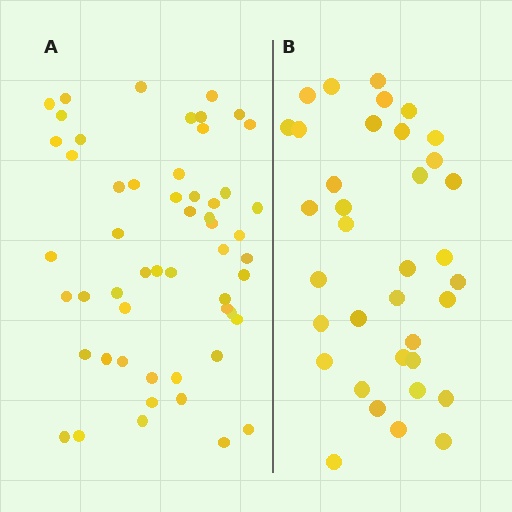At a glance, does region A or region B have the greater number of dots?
Region A (the left region) has more dots.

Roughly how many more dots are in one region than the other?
Region A has approximately 20 more dots than region B.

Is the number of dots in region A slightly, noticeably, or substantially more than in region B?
Region A has substantially more. The ratio is roughly 1.5 to 1.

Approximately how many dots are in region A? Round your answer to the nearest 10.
About 50 dots. (The exact count is 54, which rounds to 50.)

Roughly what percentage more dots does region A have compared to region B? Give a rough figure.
About 50% more.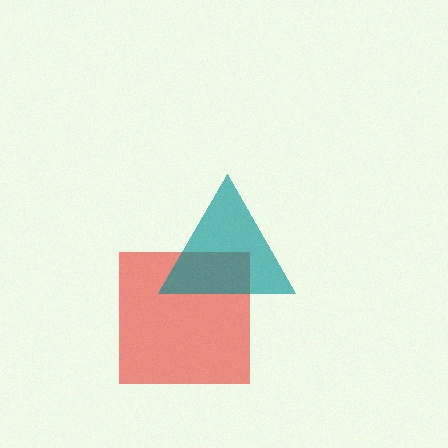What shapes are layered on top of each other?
The layered shapes are: a red square, a teal triangle.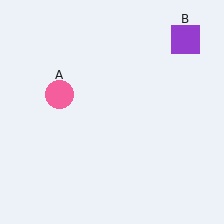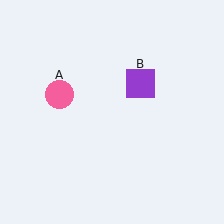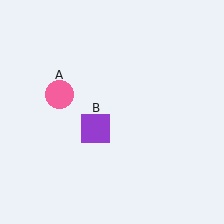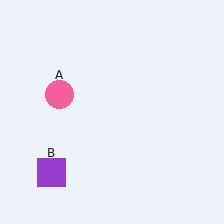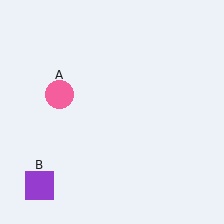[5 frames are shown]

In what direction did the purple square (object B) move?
The purple square (object B) moved down and to the left.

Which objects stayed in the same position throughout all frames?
Pink circle (object A) remained stationary.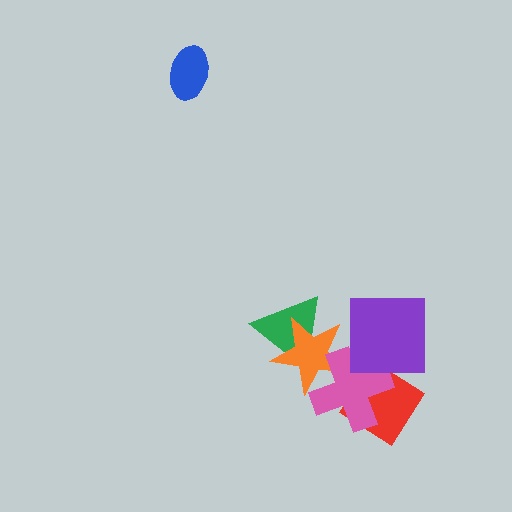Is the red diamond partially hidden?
Yes, it is partially covered by another shape.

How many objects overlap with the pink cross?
3 objects overlap with the pink cross.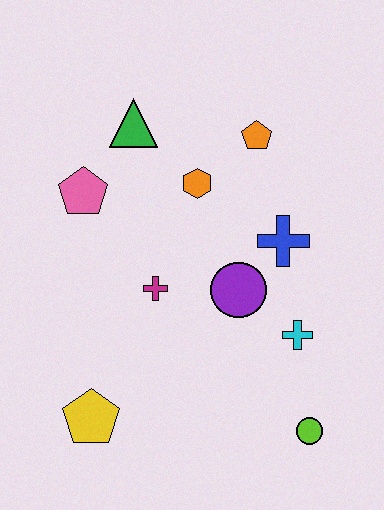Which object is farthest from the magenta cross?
The lime circle is farthest from the magenta cross.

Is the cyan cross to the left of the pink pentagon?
No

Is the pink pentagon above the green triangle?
No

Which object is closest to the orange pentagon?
The orange hexagon is closest to the orange pentagon.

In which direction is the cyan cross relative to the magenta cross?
The cyan cross is to the right of the magenta cross.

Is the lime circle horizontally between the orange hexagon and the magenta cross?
No